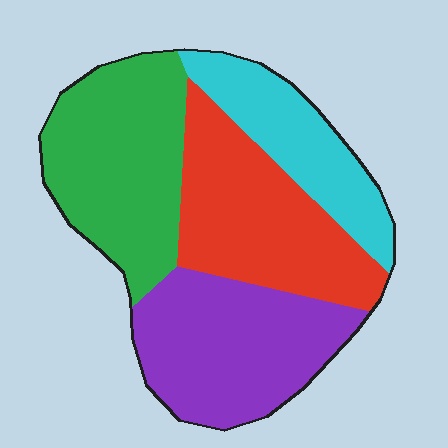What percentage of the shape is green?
Green takes up about one quarter (1/4) of the shape.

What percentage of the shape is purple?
Purple covers about 30% of the shape.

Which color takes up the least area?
Cyan, at roughly 15%.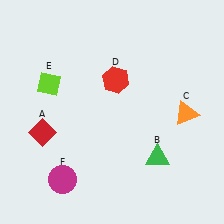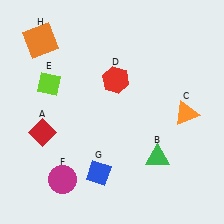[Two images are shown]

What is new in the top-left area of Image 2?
An orange square (H) was added in the top-left area of Image 2.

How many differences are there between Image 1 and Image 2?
There are 2 differences between the two images.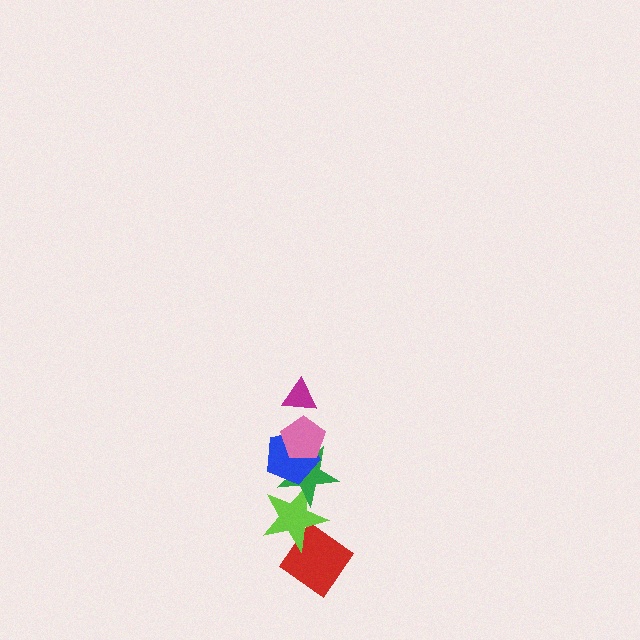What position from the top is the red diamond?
The red diamond is 6th from the top.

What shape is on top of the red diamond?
The lime star is on top of the red diamond.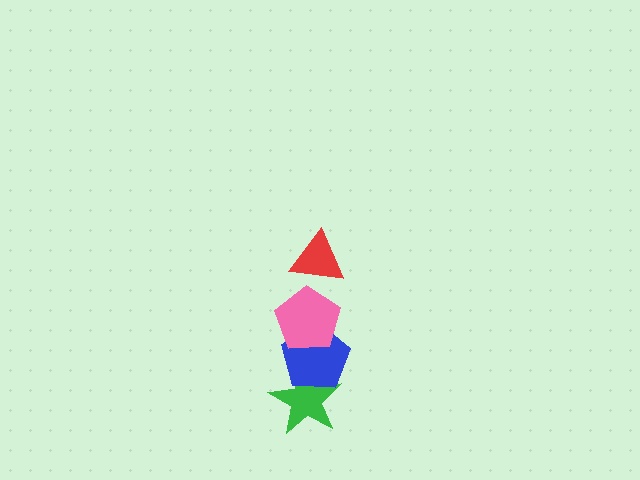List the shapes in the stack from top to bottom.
From top to bottom: the red triangle, the pink pentagon, the blue pentagon, the green star.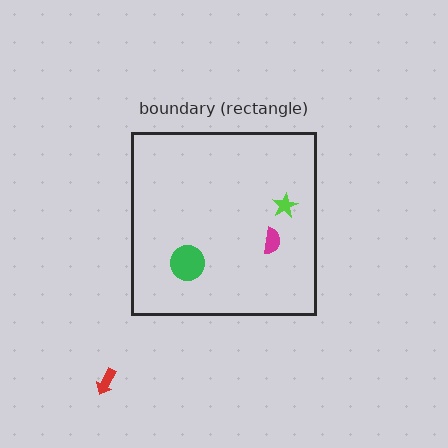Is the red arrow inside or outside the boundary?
Outside.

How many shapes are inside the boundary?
3 inside, 1 outside.